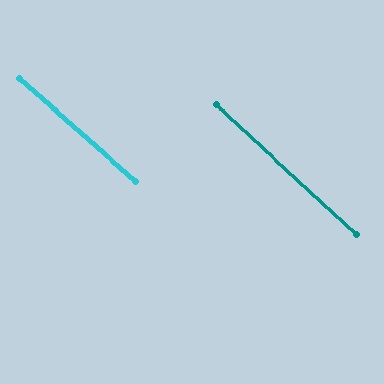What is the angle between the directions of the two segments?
Approximately 1 degree.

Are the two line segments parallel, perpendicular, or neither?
Parallel — their directions differ by only 1.3°.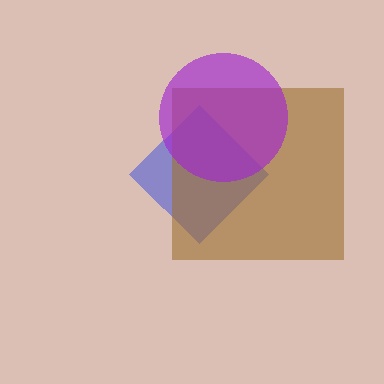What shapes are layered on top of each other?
The layered shapes are: a blue diamond, a brown square, a purple circle.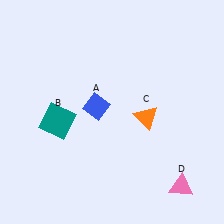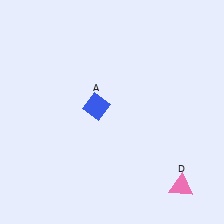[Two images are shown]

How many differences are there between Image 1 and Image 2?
There are 2 differences between the two images.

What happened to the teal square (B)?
The teal square (B) was removed in Image 2. It was in the bottom-left area of Image 1.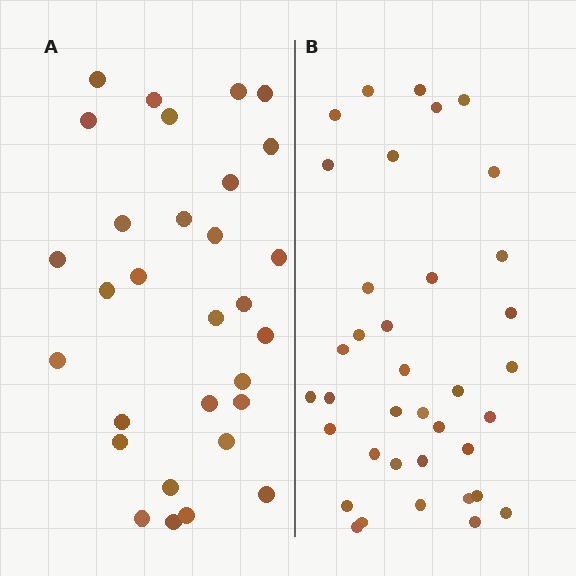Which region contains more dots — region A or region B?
Region B (the right region) has more dots.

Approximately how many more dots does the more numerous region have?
Region B has roughly 8 or so more dots than region A.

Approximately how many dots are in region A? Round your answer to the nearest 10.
About 30 dots.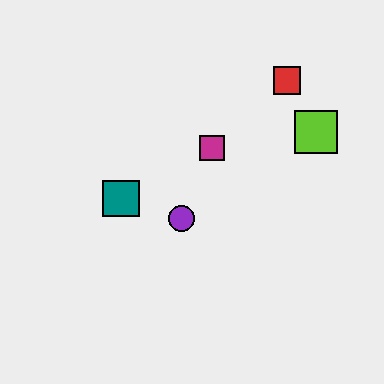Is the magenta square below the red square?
Yes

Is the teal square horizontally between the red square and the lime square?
No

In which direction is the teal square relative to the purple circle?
The teal square is to the left of the purple circle.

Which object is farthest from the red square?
The teal square is farthest from the red square.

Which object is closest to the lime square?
The red square is closest to the lime square.